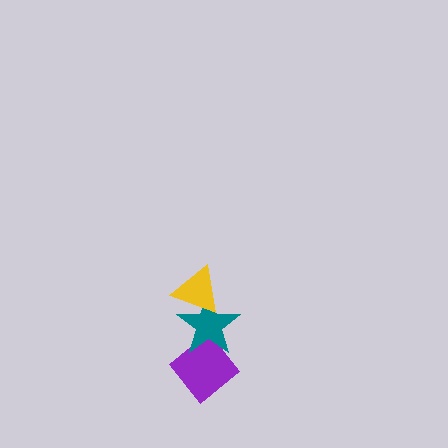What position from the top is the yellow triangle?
The yellow triangle is 1st from the top.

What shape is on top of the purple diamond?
The teal star is on top of the purple diamond.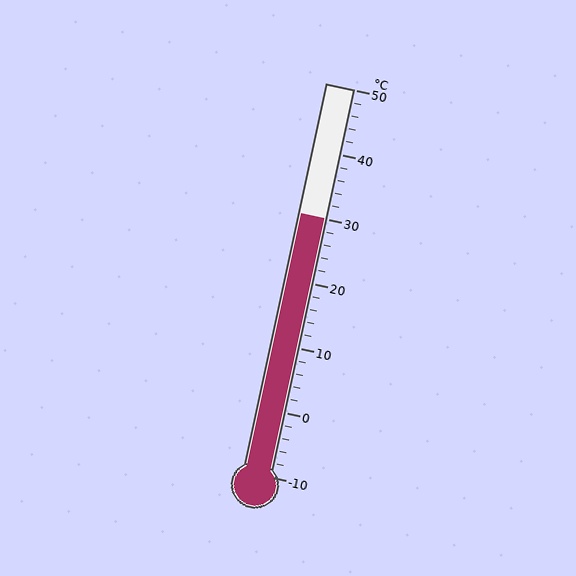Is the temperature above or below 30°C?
The temperature is at 30°C.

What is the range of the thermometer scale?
The thermometer scale ranges from -10°C to 50°C.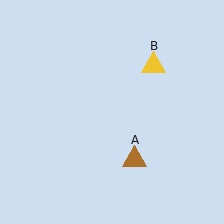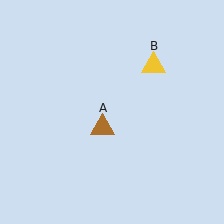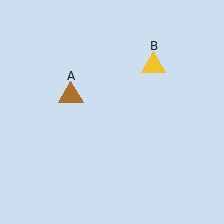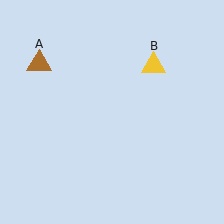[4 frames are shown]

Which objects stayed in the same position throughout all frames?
Yellow triangle (object B) remained stationary.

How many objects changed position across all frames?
1 object changed position: brown triangle (object A).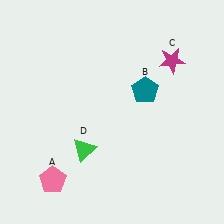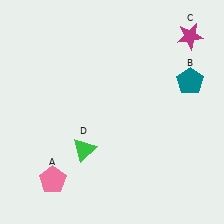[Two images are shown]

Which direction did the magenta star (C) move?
The magenta star (C) moved up.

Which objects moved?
The objects that moved are: the teal pentagon (B), the magenta star (C).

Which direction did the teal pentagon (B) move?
The teal pentagon (B) moved right.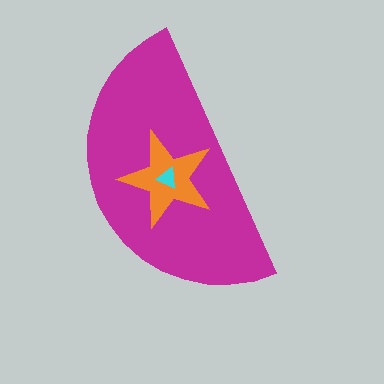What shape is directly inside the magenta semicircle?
The orange star.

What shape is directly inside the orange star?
The cyan triangle.